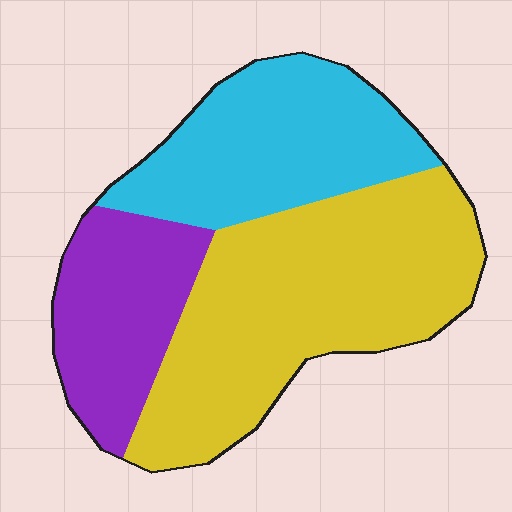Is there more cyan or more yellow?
Yellow.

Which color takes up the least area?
Purple, at roughly 20%.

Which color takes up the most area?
Yellow, at roughly 50%.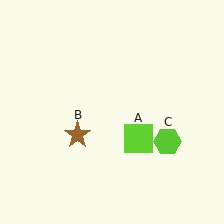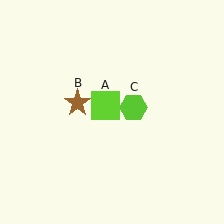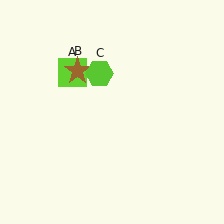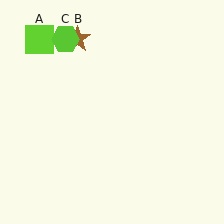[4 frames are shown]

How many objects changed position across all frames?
3 objects changed position: lime square (object A), brown star (object B), lime hexagon (object C).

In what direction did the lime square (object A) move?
The lime square (object A) moved up and to the left.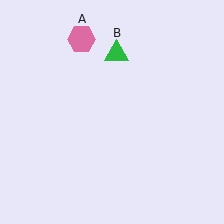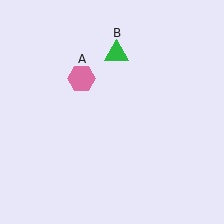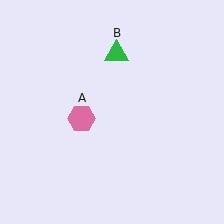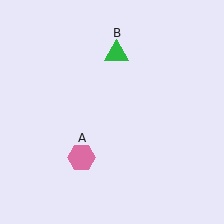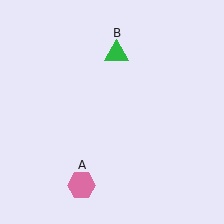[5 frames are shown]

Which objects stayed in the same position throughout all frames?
Green triangle (object B) remained stationary.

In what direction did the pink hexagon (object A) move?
The pink hexagon (object A) moved down.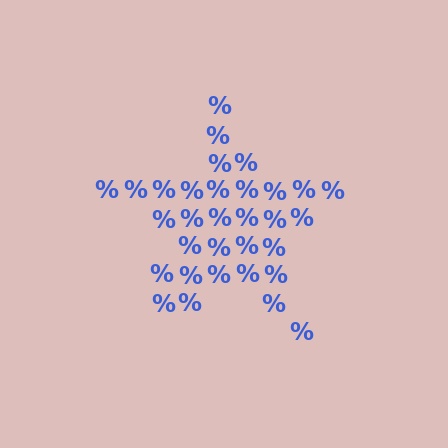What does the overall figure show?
The overall figure shows a star.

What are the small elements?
The small elements are percent signs.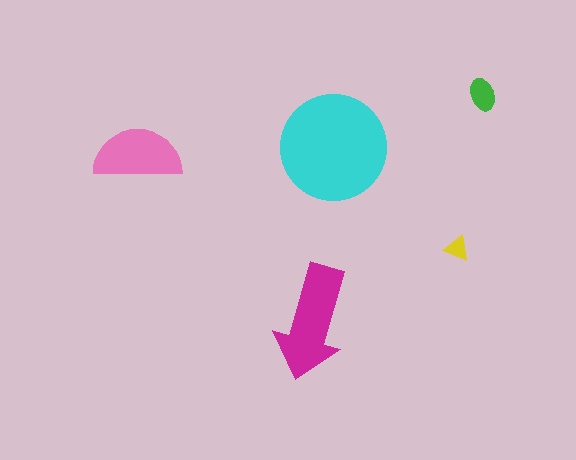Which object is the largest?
The cyan circle.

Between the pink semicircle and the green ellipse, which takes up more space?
The pink semicircle.